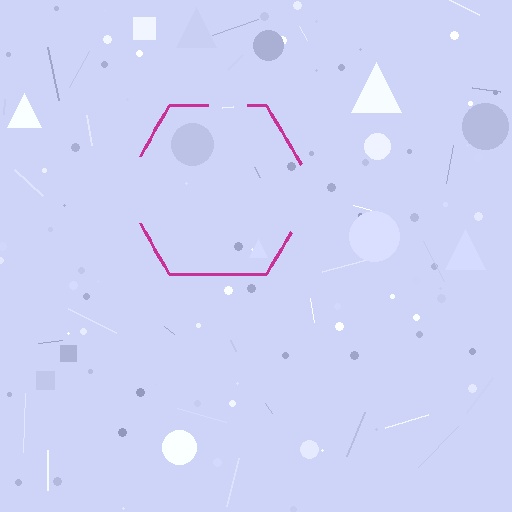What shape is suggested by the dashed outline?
The dashed outline suggests a hexagon.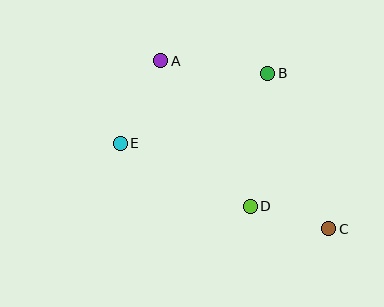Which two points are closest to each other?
Points C and D are closest to each other.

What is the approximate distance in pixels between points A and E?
The distance between A and E is approximately 92 pixels.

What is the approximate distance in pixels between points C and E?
The distance between C and E is approximately 225 pixels.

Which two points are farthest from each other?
Points A and C are farthest from each other.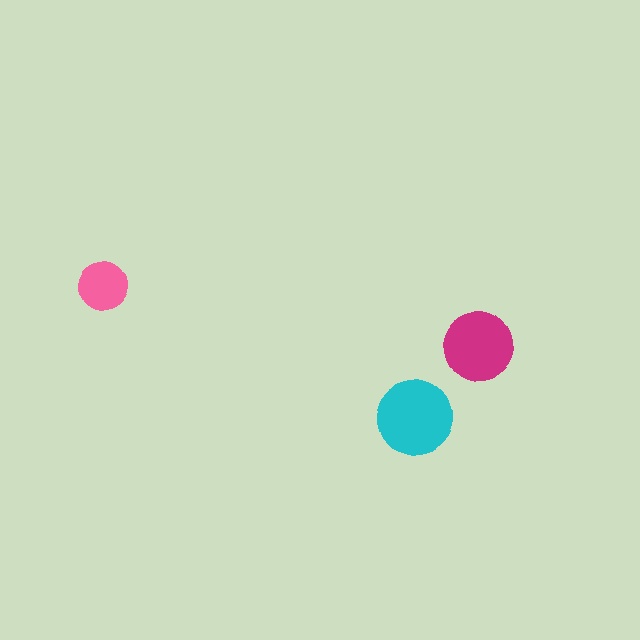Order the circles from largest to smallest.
the cyan one, the magenta one, the pink one.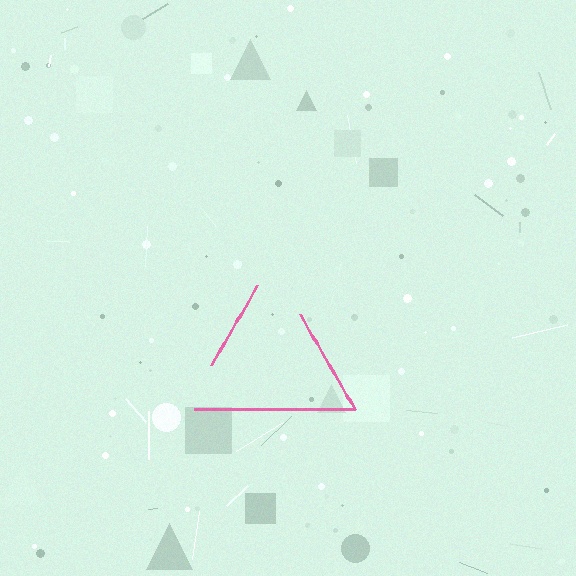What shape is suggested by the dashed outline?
The dashed outline suggests a triangle.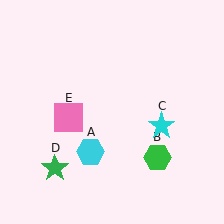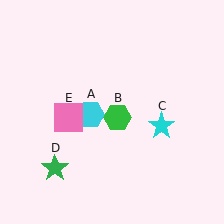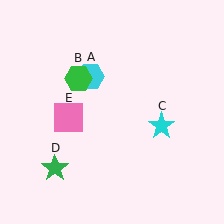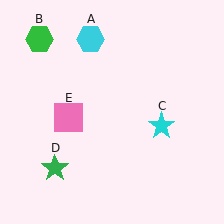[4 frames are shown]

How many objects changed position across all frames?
2 objects changed position: cyan hexagon (object A), green hexagon (object B).